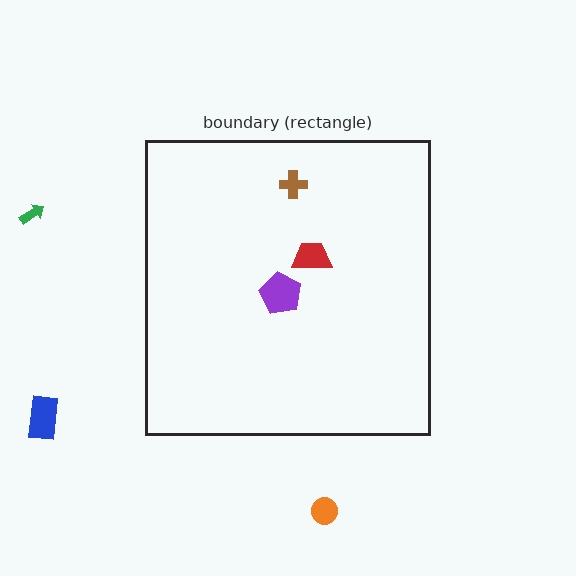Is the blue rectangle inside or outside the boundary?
Outside.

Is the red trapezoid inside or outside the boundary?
Inside.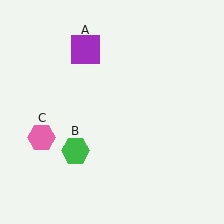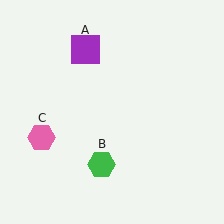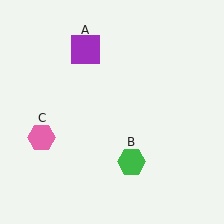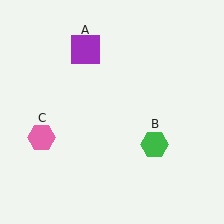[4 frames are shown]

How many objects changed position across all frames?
1 object changed position: green hexagon (object B).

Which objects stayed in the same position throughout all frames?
Purple square (object A) and pink hexagon (object C) remained stationary.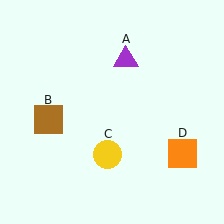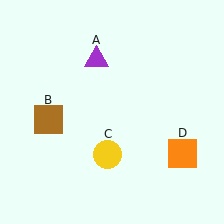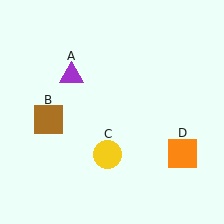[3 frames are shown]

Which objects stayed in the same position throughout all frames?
Brown square (object B) and yellow circle (object C) and orange square (object D) remained stationary.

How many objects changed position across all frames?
1 object changed position: purple triangle (object A).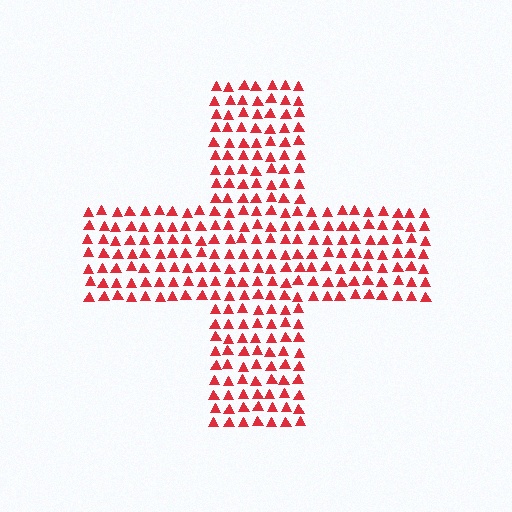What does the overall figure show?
The overall figure shows a cross.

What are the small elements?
The small elements are triangles.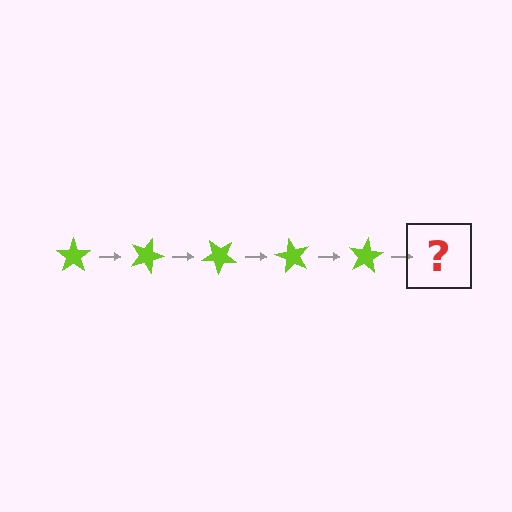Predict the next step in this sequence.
The next step is a lime star rotated 100 degrees.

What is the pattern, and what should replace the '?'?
The pattern is that the star rotates 20 degrees each step. The '?' should be a lime star rotated 100 degrees.